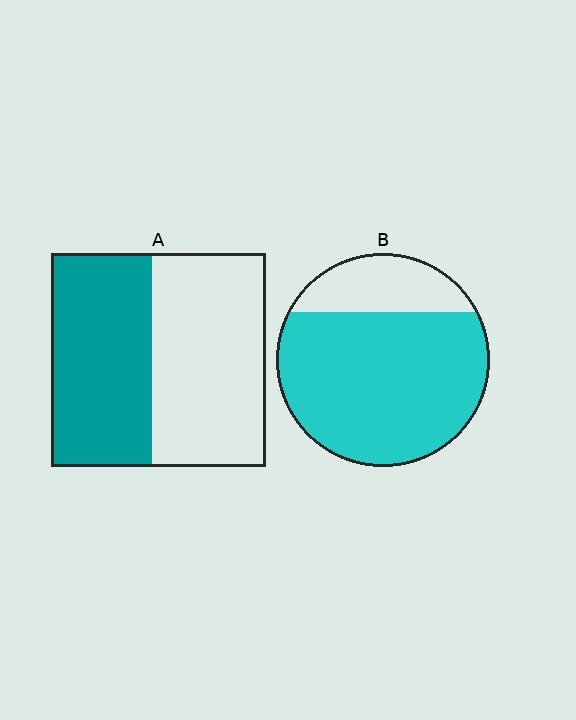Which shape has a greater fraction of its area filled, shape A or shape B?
Shape B.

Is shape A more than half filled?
Roughly half.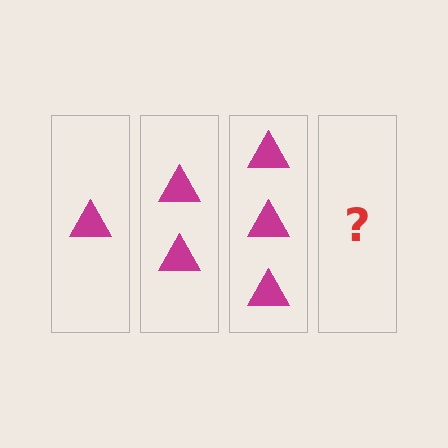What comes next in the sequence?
The next element should be 4 triangles.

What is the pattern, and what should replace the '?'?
The pattern is that each step adds one more triangle. The '?' should be 4 triangles.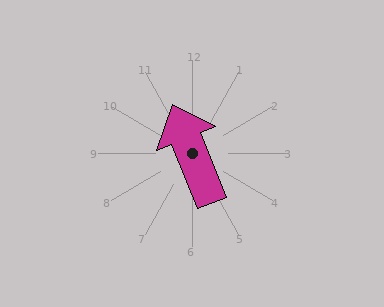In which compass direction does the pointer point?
North.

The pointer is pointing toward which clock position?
Roughly 11 o'clock.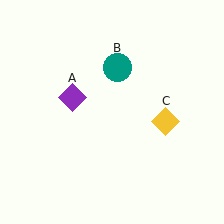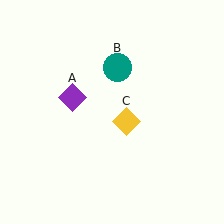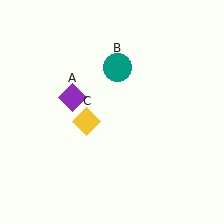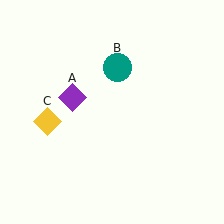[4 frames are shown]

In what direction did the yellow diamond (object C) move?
The yellow diamond (object C) moved left.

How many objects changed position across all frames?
1 object changed position: yellow diamond (object C).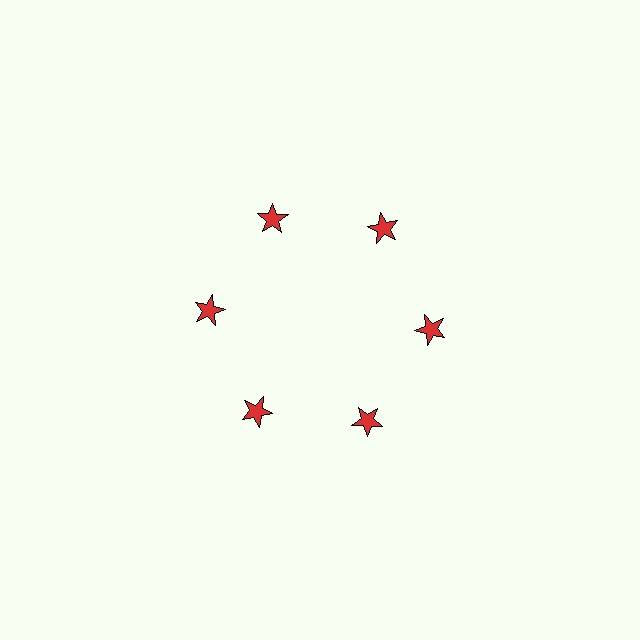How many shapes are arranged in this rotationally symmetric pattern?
There are 6 shapes, arranged in 6 groups of 1.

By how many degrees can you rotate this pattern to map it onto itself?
The pattern maps onto itself every 60 degrees of rotation.